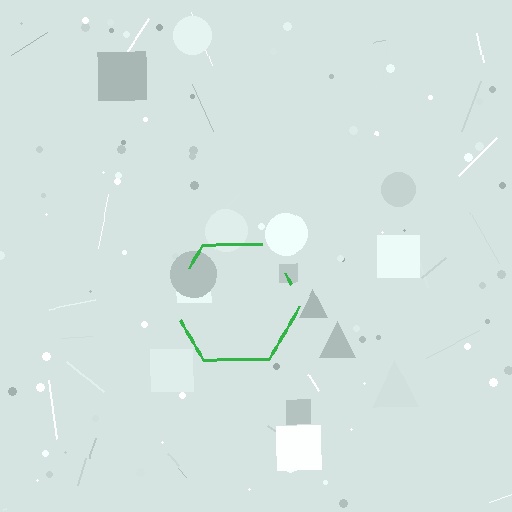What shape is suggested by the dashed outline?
The dashed outline suggests a hexagon.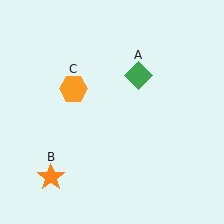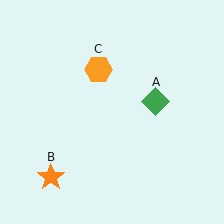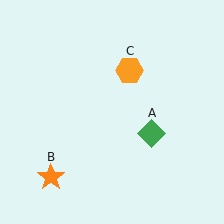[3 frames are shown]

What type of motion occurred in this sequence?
The green diamond (object A), orange hexagon (object C) rotated clockwise around the center of the scene.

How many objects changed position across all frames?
2 objects changed position: green diamond (object A), orange hexagon (object C).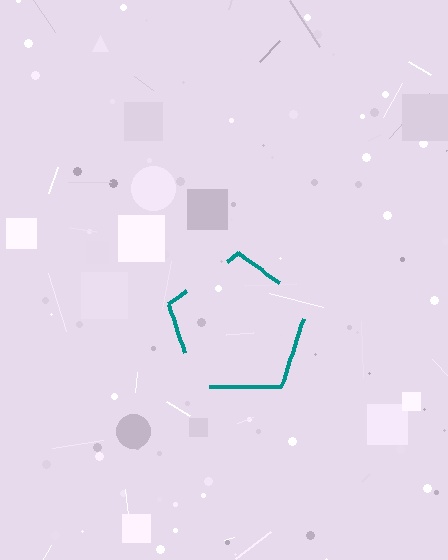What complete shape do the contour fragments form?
The contour fragments form a pentagon.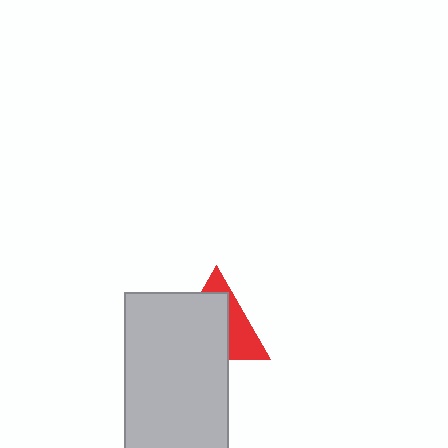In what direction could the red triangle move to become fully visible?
The red triangle could move toward the upper-right. That would shift it out from behind the light gray rectangle entirely.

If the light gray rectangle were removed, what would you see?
You would see the complete red triangle.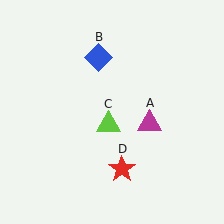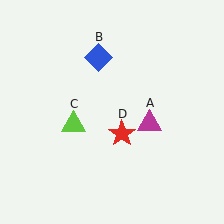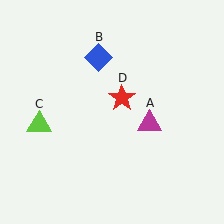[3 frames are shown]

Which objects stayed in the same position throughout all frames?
Magenta triangle (object A) and blue diamond (object B) remained stationary.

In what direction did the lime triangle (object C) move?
The lime triangle (object C) moved left.